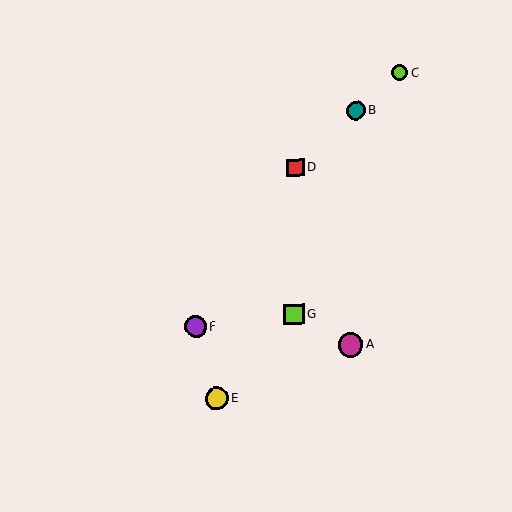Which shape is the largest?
The magenta circle (labeled A) is the largest.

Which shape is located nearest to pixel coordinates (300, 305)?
The lime square (labeled G) at (294, 314) is nearest to that location.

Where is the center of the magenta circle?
The center of the magenta circle is at (350, 345).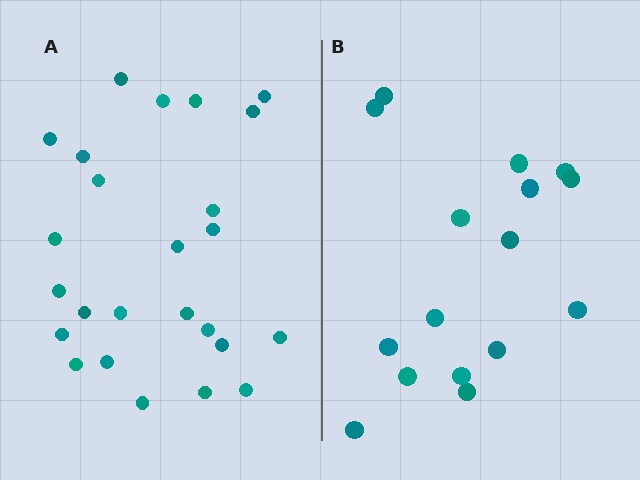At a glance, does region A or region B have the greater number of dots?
Region A (the left region) has more dots.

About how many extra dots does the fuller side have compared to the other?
Region A has roughly 8 or so more dots than region B.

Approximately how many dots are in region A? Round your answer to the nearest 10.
About 20 dots. (The exact count is 25, which rounds to 20.)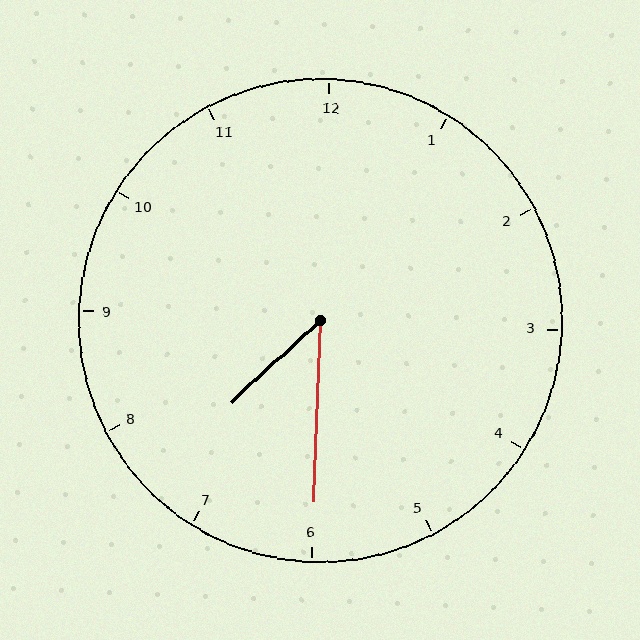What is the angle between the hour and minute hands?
Approximately 45 degrees.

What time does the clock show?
7:30.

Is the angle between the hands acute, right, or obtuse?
It is acute.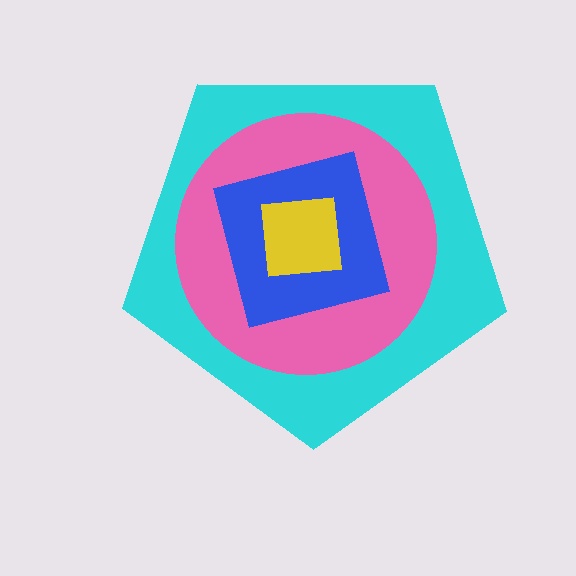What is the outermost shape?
The cyan pentagon.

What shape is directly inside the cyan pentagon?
The pink circle.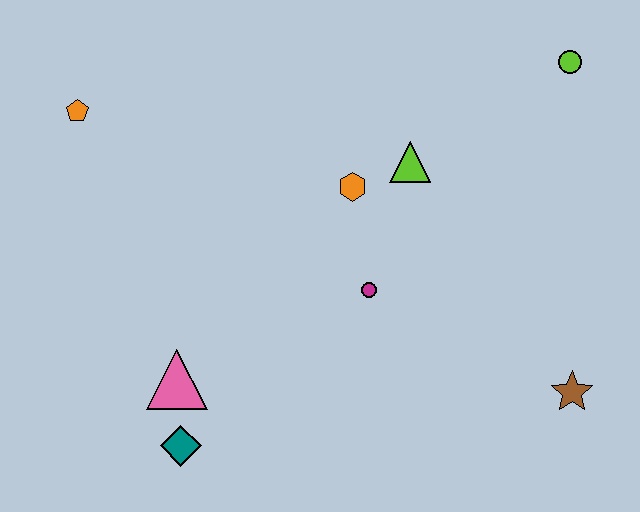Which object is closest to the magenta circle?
The orange hexagon is closest to the magenta circle.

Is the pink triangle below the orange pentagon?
Yes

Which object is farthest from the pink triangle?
The lime circle is farthest from the pink triangle.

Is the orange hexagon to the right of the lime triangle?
No